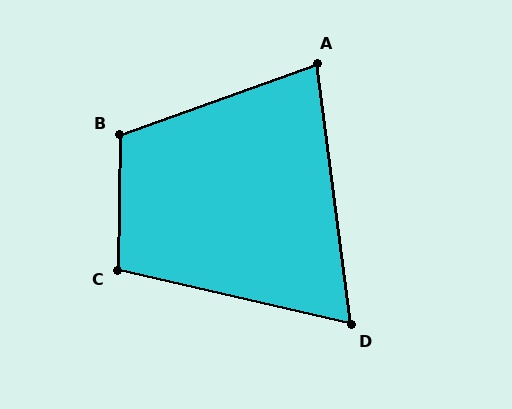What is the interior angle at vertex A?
Approximately 78 degrees (acute).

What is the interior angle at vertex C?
Approximately 102 degrees (obtuse).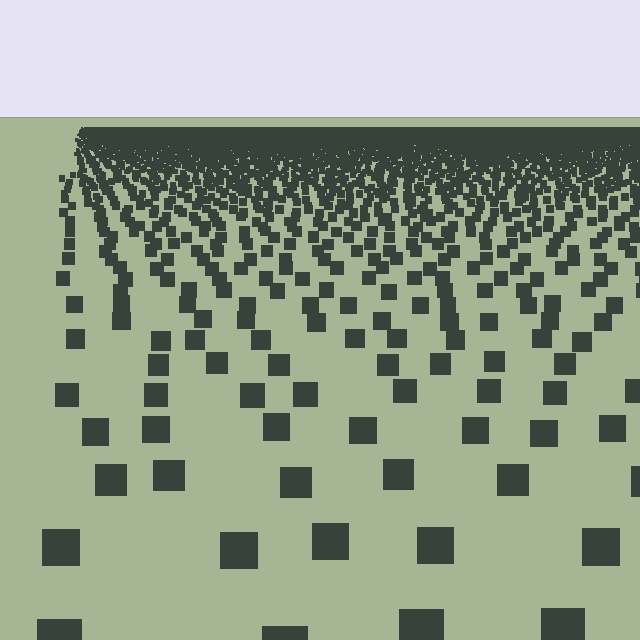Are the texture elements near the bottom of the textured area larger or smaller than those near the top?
Larger. Near the bottom, elements are closer to the viewer and appear at a bigger on-screen size.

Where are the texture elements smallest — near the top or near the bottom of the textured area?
Near the top.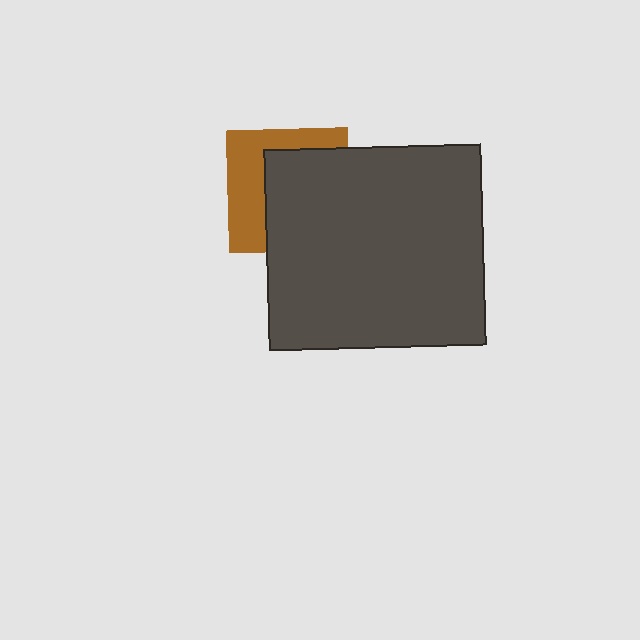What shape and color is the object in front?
The object in front is a dark gray rectangle.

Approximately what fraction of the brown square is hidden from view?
Roughly 59% of the brown square is hidden behind the dark gray rectangle.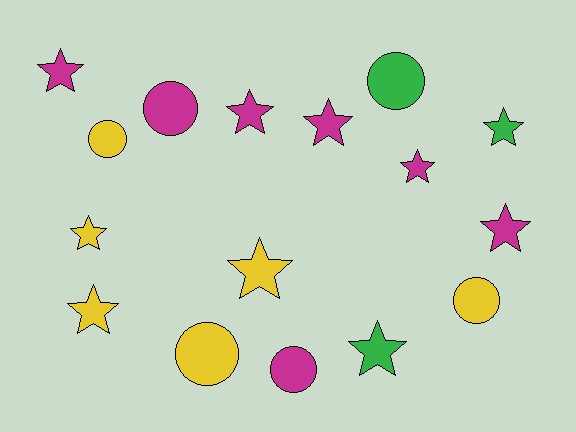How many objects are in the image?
There are 16 objects.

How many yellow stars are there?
There are 3 yellow stars.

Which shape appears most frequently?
Star, with 10 objects.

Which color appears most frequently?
Magenta, with 7 objects.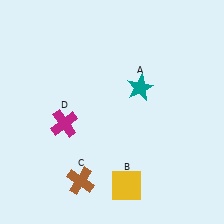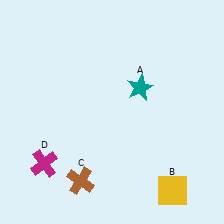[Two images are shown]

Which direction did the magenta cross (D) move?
The magenta cross (D) moved down.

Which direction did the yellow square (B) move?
The yellow square (B) moved right.